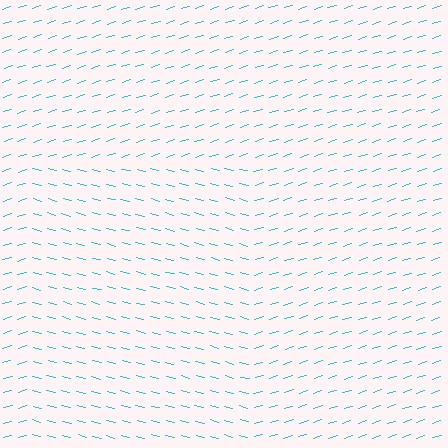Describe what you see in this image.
The image is filled with small cyan line segments. A rectangle region in the image has lines oriented differently from the surrounding lines, creating a visible texture boundary.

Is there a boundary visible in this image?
Yes, there is a texture boundary formed by a change in line orientation.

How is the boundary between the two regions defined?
The boundary is defined purely by a change in line orientation (approximately 32 degrees difference). All lines are the same color and thickness.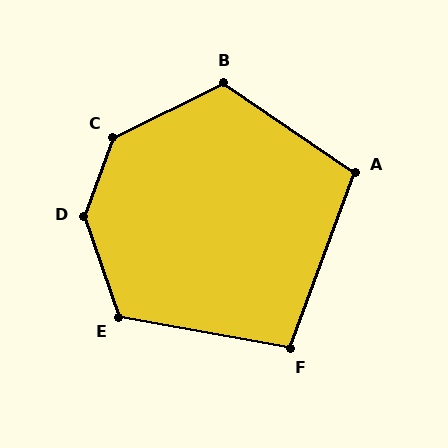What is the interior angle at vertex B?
Approximately 120 degrees (obtuse).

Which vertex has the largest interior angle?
D, at approximately 140 degrees.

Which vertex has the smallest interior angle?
F, at approximately 100 degrees.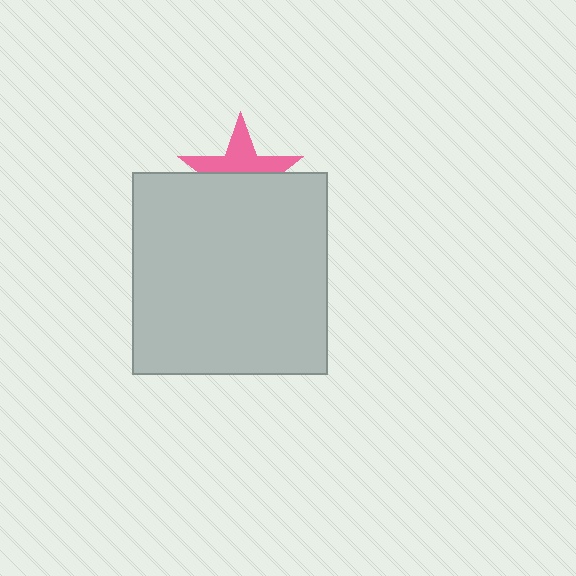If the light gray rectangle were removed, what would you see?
You would see the complete pink star.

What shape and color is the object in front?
The object in front is a light gray rectangle.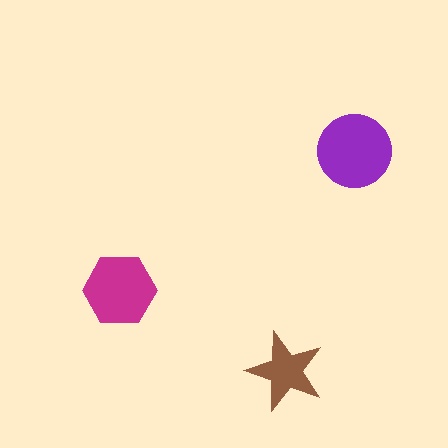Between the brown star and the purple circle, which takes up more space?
The purple circle.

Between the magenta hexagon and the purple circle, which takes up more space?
The purple circle.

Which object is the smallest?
The brown star.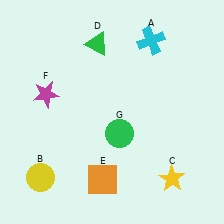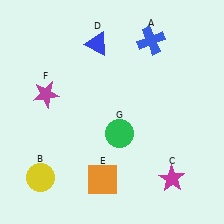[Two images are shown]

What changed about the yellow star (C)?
In Image 1, C is yellow. In Image 2, it changed to magenta.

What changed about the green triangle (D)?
In Image 1, D is green. In Image 2, it changed to blue.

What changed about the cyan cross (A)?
In Image 1, A is cyan. In Image 2, it changed to blue.